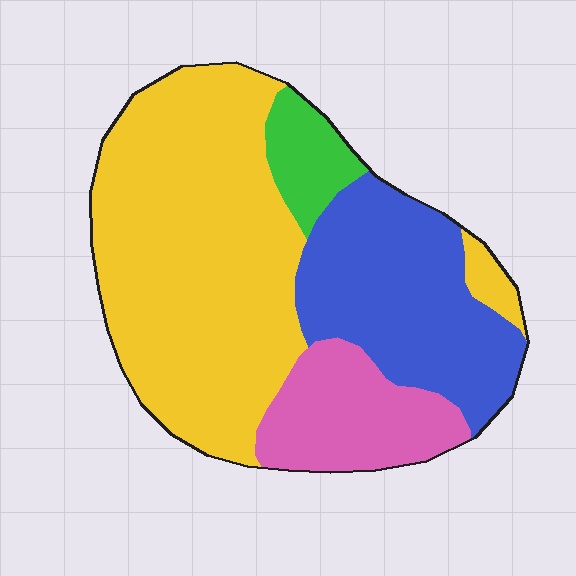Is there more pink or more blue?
Blue.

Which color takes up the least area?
Green, at roughly 5%.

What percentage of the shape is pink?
Pink takes up about one sixth (1/6) of the shape.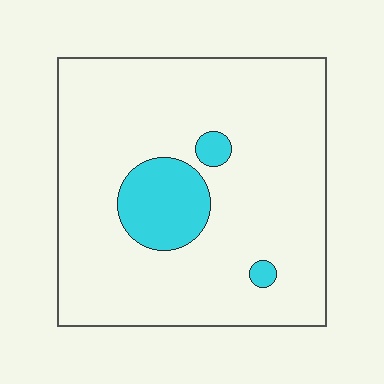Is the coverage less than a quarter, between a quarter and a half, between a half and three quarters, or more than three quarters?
Less than a quarter.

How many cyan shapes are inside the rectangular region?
3.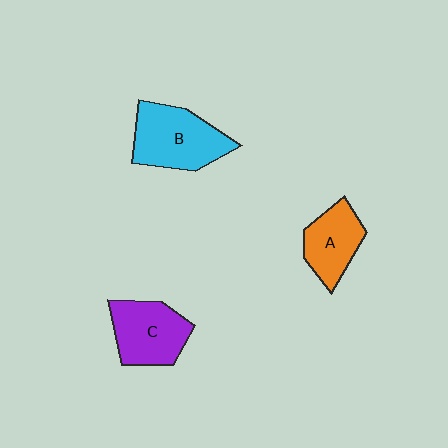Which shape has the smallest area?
Shape A (orange).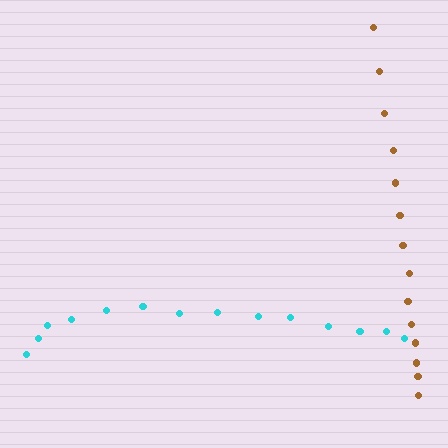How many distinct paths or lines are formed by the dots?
There are 2 distinct paths.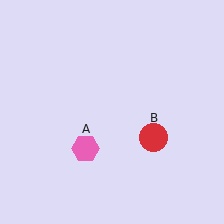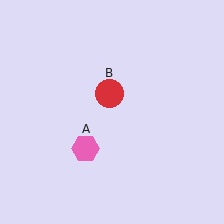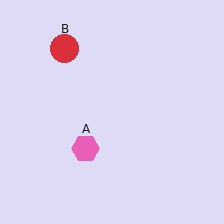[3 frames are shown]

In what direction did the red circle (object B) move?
The red circle (object B) moved up and to the left.